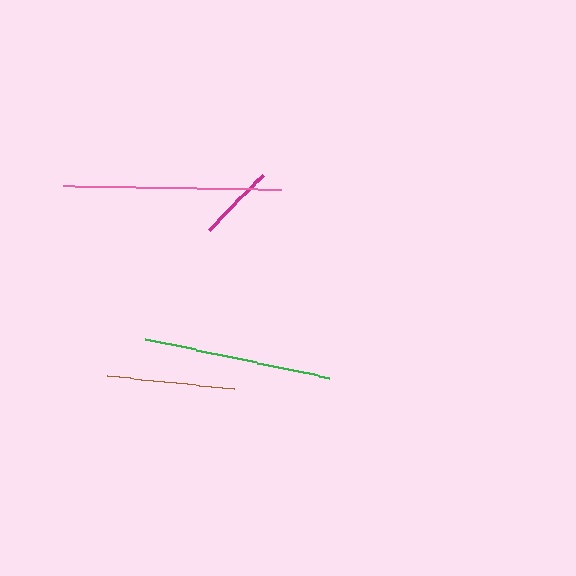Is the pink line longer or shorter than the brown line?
The pink line is longer than the brown line.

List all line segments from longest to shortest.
From longest to shortest: pink, green, brown, magenta.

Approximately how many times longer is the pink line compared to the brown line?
The pink line is approximately 1.7 times the length of the brown line.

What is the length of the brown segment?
The brown segment is approximately 129 pixels long.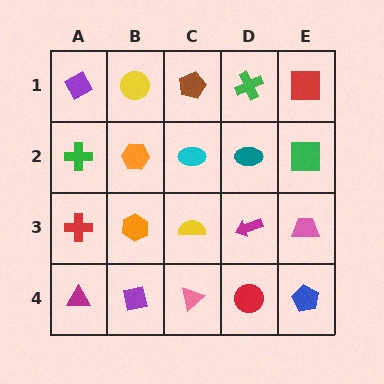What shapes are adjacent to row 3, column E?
A green square (row 2, column E), a blue pentagon (row 4, column E), a magenta arrow (row 3, column D).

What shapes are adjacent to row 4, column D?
A magenta arrow (row 3, column D), a pink triangle (row 4, column C), a blue pentagon (row 4, column E).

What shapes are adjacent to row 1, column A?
A green cross (row 2, column A), a yellow circle (row 1, column B).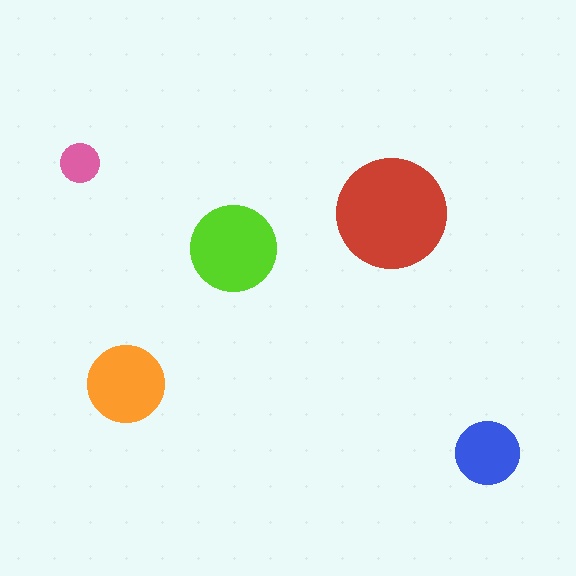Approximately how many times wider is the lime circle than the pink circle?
About 2 times wider.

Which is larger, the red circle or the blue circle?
The red one.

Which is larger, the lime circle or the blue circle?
The lime one.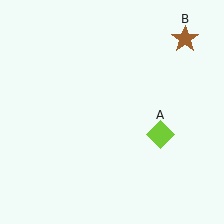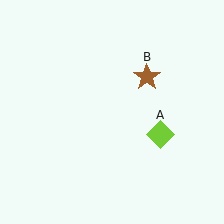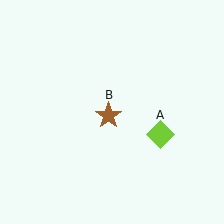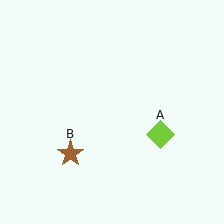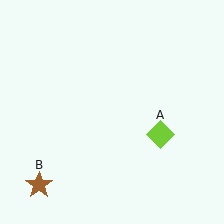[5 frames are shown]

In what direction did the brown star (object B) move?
The brown star (object B) moved down and to the left.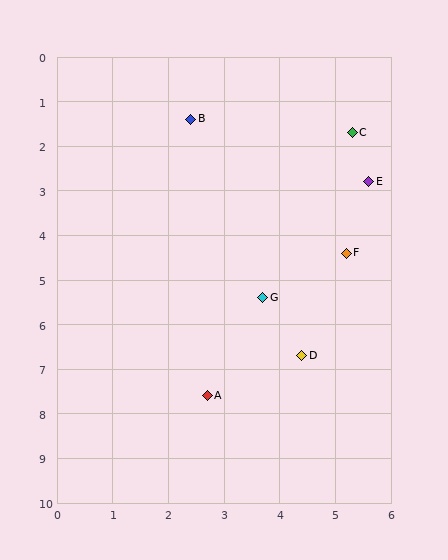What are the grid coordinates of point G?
Point G is at approximately (3.7, 5.4).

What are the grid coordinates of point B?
Point B is at approximately (2.4, 1.4).